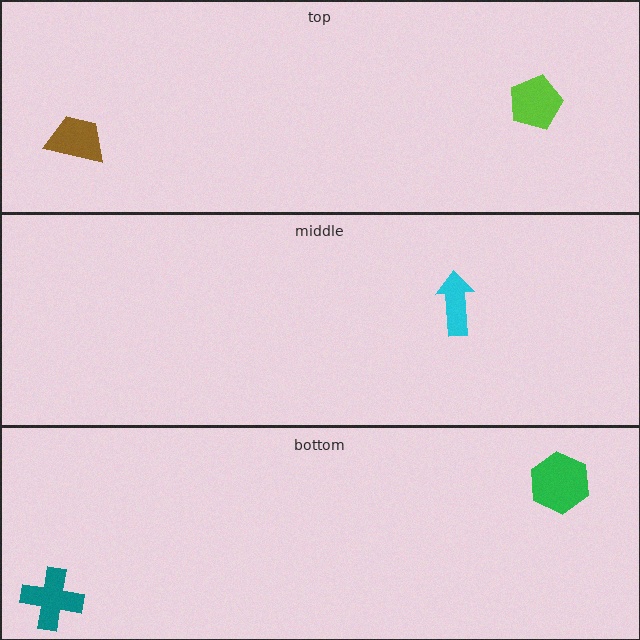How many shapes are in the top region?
2.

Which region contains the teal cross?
The bottom region.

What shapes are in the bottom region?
The green hexagon, the teal cross.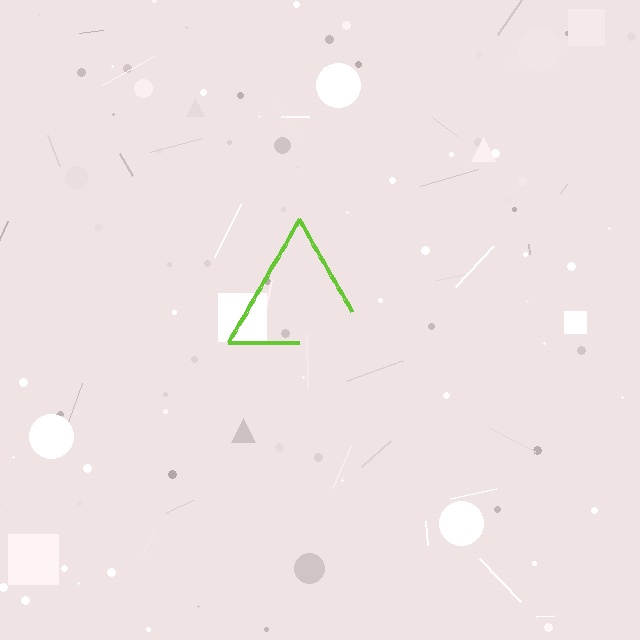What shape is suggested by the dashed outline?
The dashed outline suggests a triangle.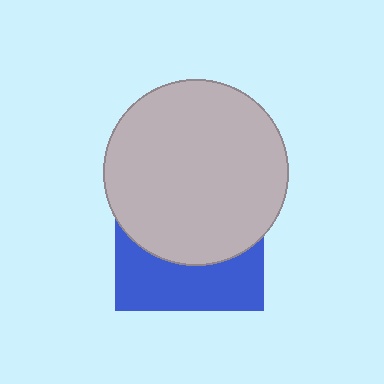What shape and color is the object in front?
The object in front is a light gray circle.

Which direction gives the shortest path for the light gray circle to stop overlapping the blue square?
Moving up gives the shortest separation.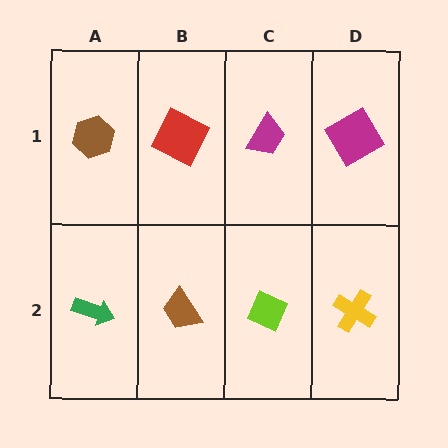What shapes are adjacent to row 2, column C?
A magenta trapezoid (row 1, column C), a brown trapezoid (row 2, column B), a yellow cross (row 2, column D).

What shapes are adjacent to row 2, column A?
A brown hexagon (row 1, column A), a brown trapezoid (row 2, column B).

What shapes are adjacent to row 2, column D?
A magenta diamond (row 1, column D), a lime diamond (row 2, column C).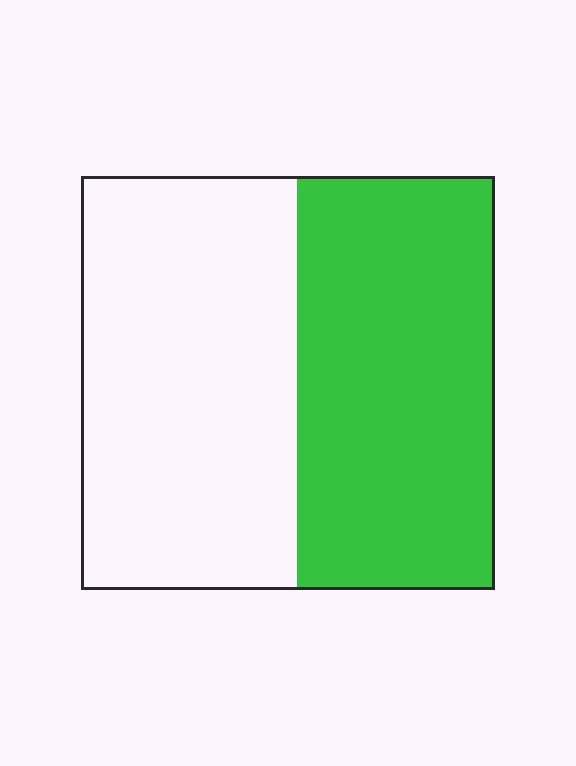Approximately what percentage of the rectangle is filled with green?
Approximately 50%.